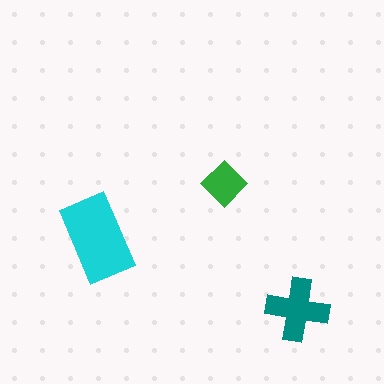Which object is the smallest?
The green diamond.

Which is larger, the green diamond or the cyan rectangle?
The cyan rectangle.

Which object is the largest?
The cyan rectangle.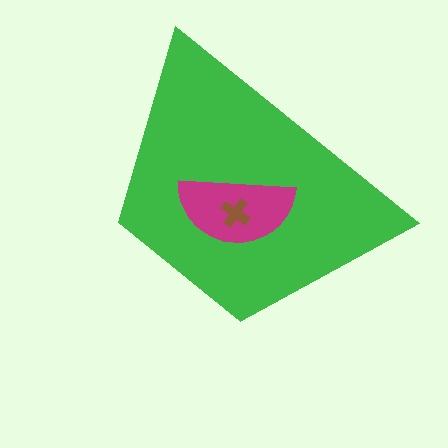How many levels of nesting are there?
3.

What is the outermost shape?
The green trapezoid.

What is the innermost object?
The brown cross.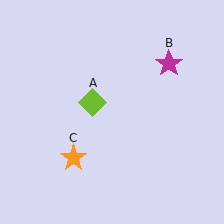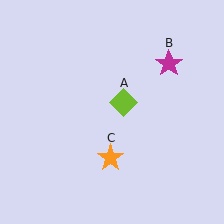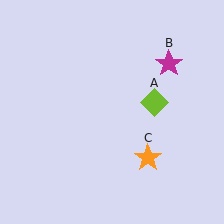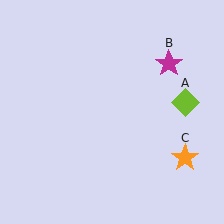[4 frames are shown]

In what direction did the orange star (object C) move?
The orange star (object C) moved right.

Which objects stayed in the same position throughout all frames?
Magenta star (object B) remained stationary.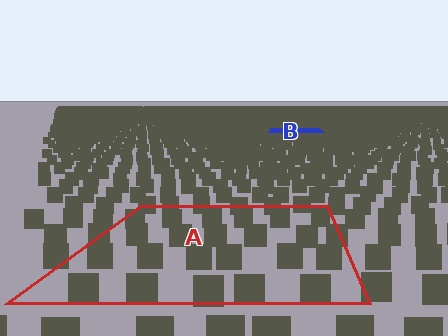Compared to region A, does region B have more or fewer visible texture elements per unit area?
Region B has more texture elements per unit area — they are packed more densely because it is farther away.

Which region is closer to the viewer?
Region A is closer. The texture elements there are larger and more spread out.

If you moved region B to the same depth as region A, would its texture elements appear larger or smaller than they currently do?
They would appear larger. At a closer depth, the same texture elements are projected at a bigger on-screen size.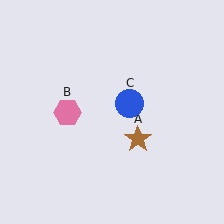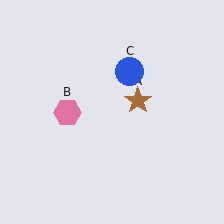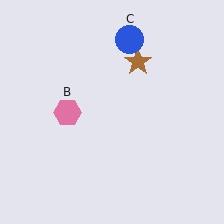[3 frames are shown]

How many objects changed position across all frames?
2 objects changed position: brown star (object A), blue circle (object C).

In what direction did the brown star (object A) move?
The brown star (object A) moved up.